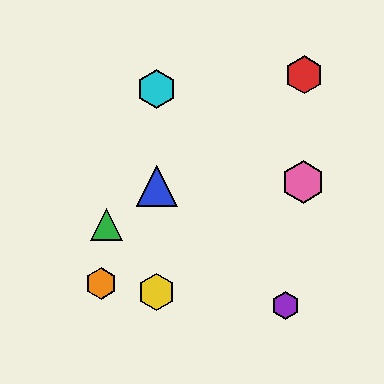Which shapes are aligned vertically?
The blue triangle, the yellow hexagon, the cyan hexagon are aligned vertically.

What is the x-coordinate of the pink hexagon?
The pink hexagon is at x≈303.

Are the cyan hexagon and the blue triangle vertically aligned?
Yes, both are at x≈157.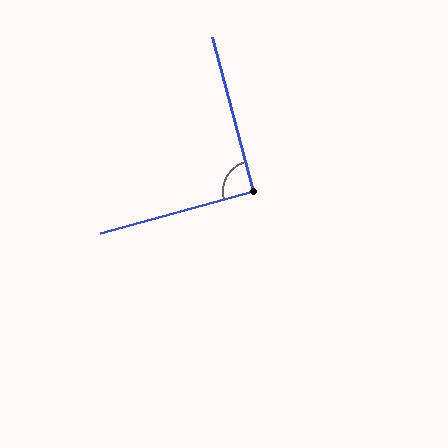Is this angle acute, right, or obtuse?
It is approximately a right angle.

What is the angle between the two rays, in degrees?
Approximately 91 degrees.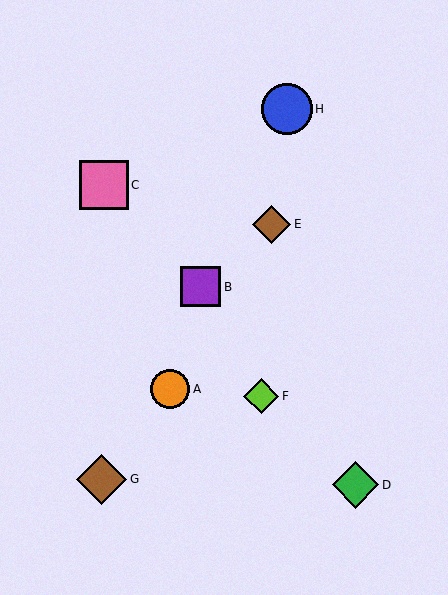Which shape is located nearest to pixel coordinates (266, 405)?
The lime diamond (labeled F) at (261, 396) is nearest to that location.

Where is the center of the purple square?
The center of the purple square is at (201, 287).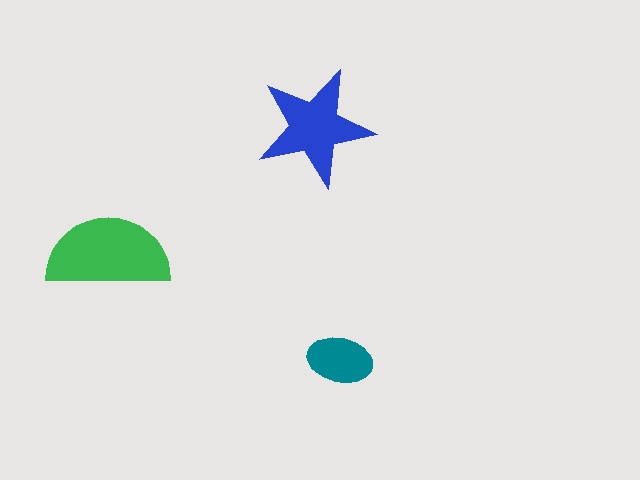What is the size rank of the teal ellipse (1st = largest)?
3rd.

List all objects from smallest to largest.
The teal ellipse, the blue star, the green semicircle.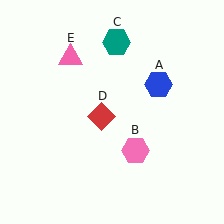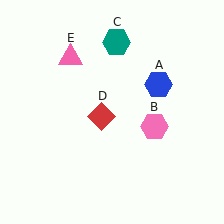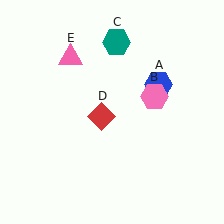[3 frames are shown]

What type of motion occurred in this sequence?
The pink hexagon (object B) rotated counterclockwise around the center of the scene.